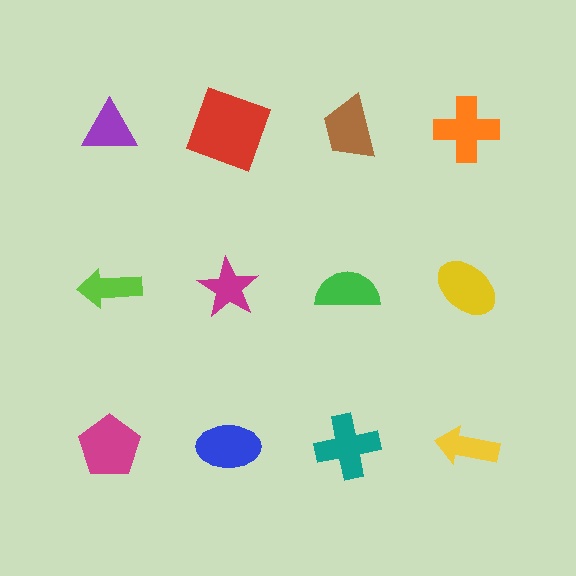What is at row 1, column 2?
A red square.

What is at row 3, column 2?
A blue ellipse.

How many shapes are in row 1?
4 shapes.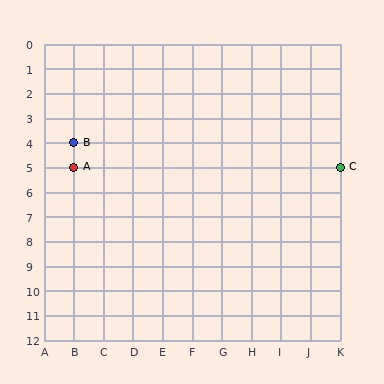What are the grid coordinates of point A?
Point A is at grid coordinates (B, 5).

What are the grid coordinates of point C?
Point C is at grid coordinates (K, 5).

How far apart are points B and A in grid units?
Points B and A are 1 row apart.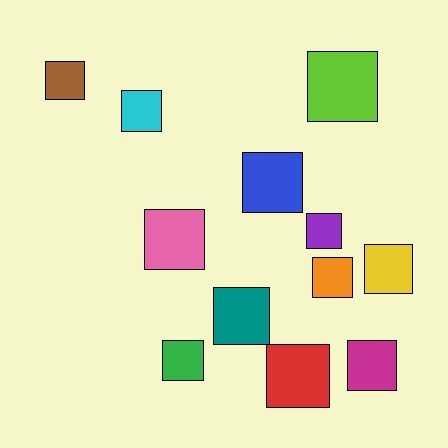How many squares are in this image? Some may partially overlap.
There are 12 squares.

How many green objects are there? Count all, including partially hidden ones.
There is 1 green object.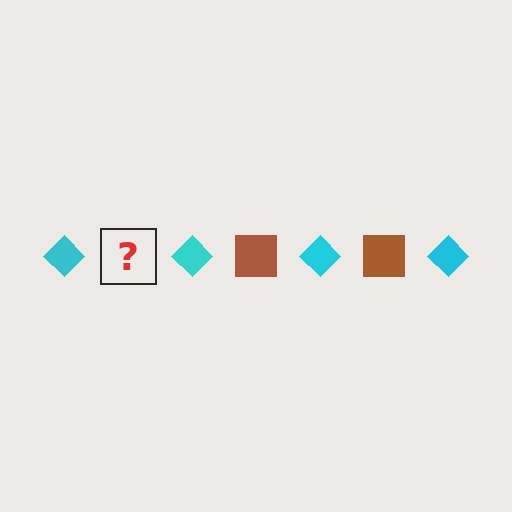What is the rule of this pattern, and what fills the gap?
The rule is that the pattern alternates between cyan diamond and brown square. The gap should be filled with a brown square.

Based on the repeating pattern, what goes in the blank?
The blank should be a brown square.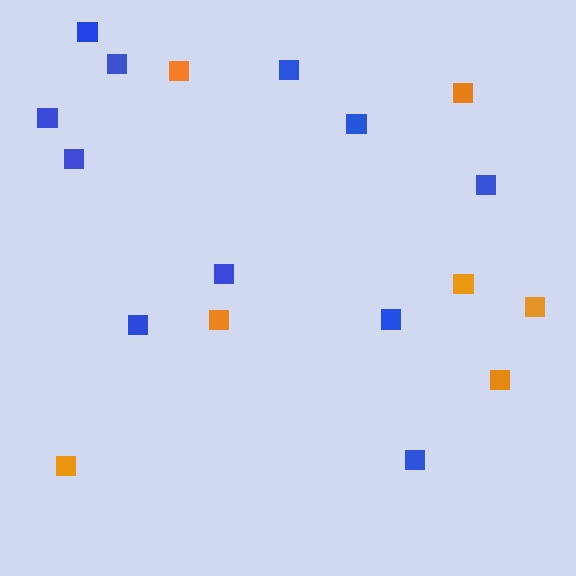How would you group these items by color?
There are 2 groups: one group of blue squares (11) and one group of orange squares (7).